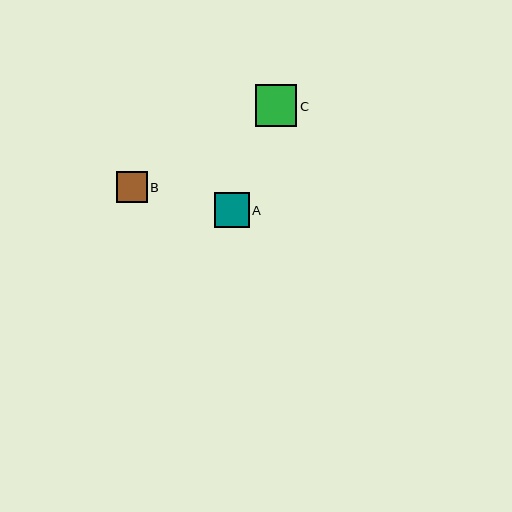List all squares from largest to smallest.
From largest to smallest: C, A, B.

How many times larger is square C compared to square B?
Square C is approximately 1.3 times the size of square B.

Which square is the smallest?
Square B is the smallest with a size of approximately 31 pixels.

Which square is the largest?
Square C is the largest with a size of approximately 41 pixels.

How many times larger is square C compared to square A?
Square C is approximately 1.2 times the size of square A.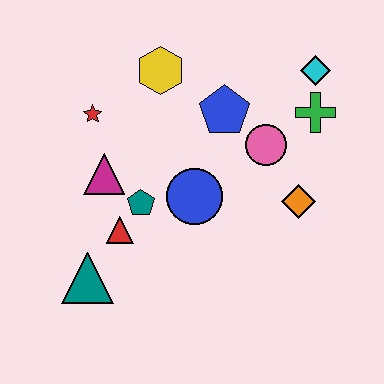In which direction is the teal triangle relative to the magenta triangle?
The teal triangle is below the magenta triangle.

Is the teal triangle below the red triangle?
Yes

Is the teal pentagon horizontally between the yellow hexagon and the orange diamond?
No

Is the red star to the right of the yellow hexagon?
No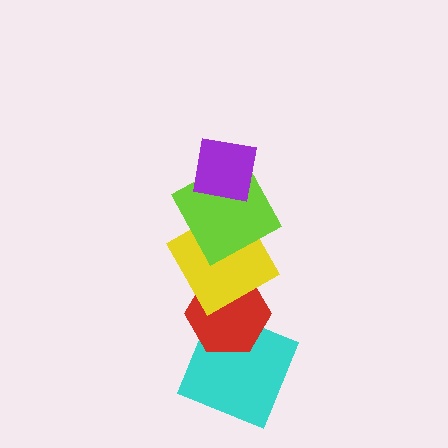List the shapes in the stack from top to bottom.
From top to bottom: the purple square, the lime square, the yellow square, the red hexagon, the cyan square.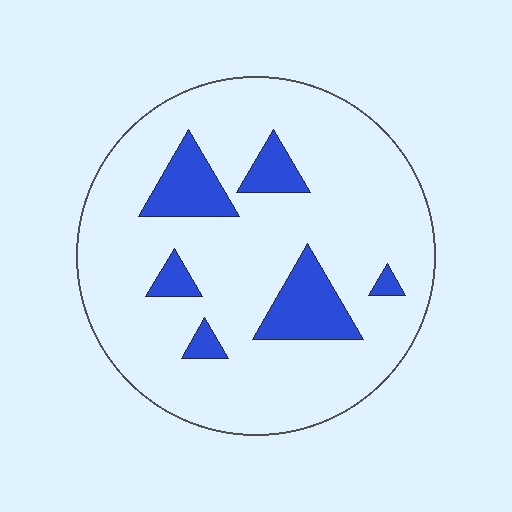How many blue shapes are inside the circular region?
6.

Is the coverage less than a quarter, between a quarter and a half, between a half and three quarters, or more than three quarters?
Less than a quarter.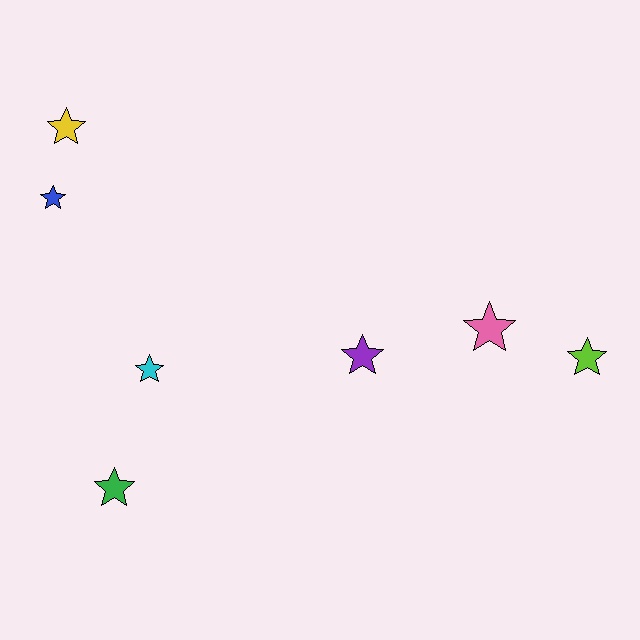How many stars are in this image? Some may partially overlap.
There are 7 stars.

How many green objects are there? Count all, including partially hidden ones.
There is 1 green object.